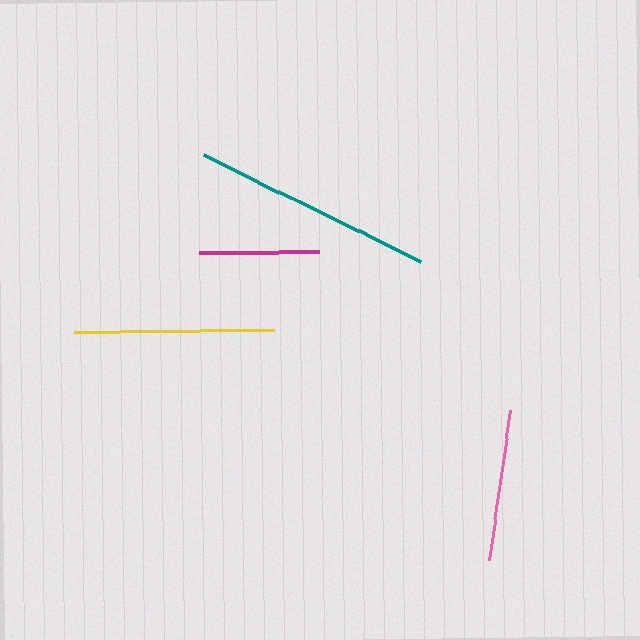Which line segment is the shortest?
The magenta line is the shortest at approximately 120 pixels.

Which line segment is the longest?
The teal line is the longest at approximately 242 pixels.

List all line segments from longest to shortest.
From longest to shortest: teal, yellow, pink, magenta.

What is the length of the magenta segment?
The magenta segment is approximately 120 pixels long.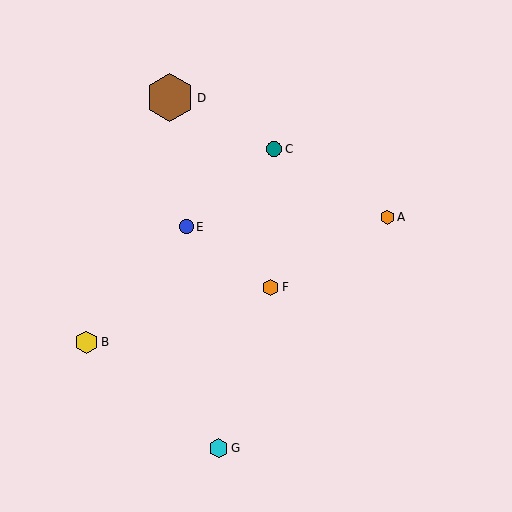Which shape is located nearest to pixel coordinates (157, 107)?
The brown hexagon (labeled D) at (170, 98) is nearest to that location.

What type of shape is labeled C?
Shape C is a teal circle.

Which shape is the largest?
The brown hexagon (labeled D) is the largest.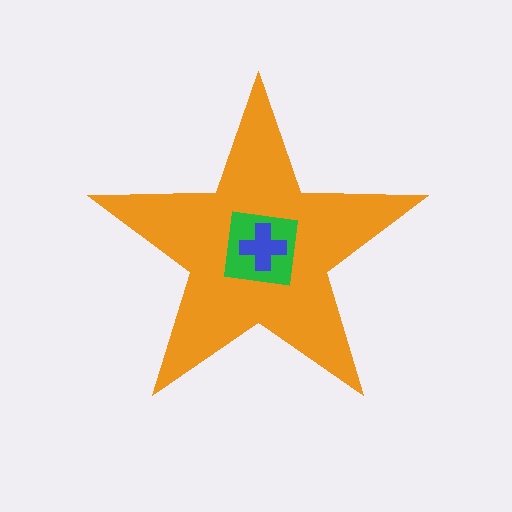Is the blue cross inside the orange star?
Yes.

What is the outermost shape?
The orange star.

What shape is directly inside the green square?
The blue cross.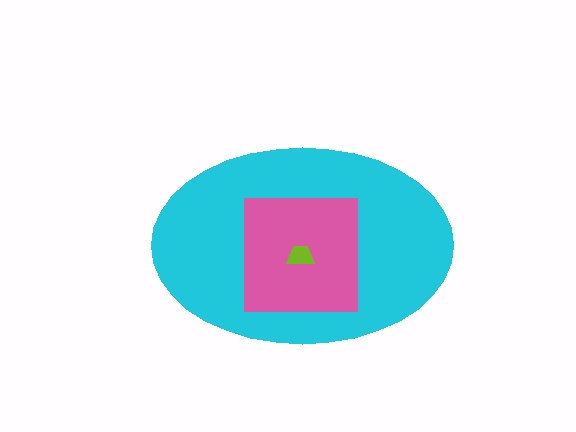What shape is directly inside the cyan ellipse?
The pink square.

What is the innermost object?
The lime trapezoid.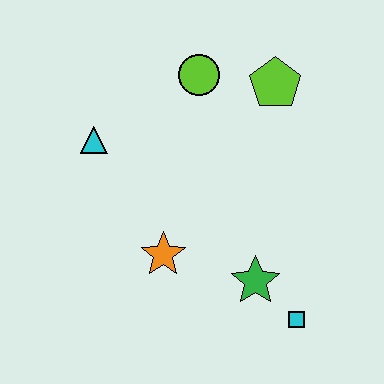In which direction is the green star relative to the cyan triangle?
The green star is to the right of the cyan triangle.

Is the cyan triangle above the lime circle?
No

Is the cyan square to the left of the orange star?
No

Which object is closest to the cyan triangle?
The lime circle is closest to the cyan triangle.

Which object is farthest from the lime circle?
The cyan square is farthest from the lime circle.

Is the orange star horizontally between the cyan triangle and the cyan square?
Yes